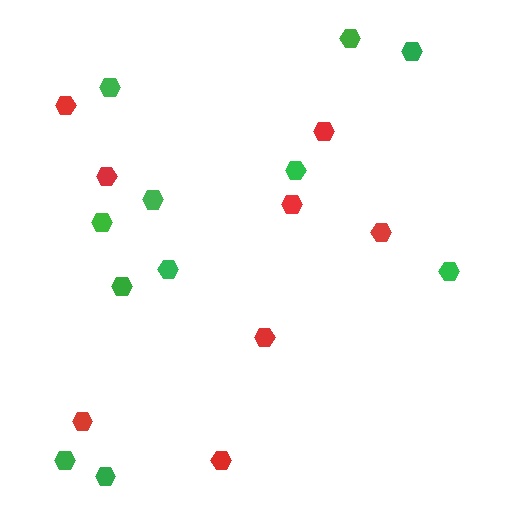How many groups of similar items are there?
There are 2 groups: one group of red hexagons (8) and one group of green hexagons (11).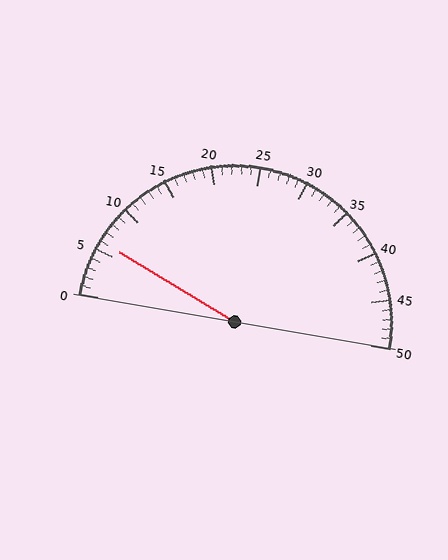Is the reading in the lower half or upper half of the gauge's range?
The reading is in the lower half of the range (0 to 50).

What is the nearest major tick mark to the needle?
The nearest major tick mark is 5.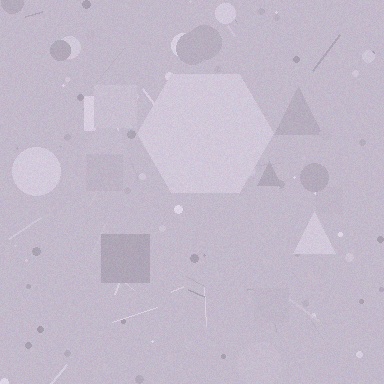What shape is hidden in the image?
A hexagon is hidden in the image.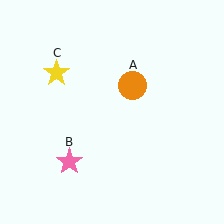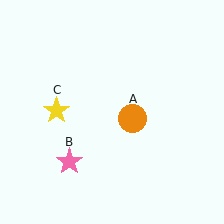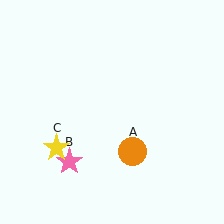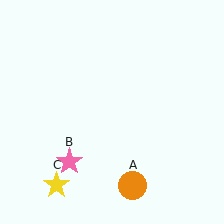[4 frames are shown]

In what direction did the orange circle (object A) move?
The orange circle (object A) moved down.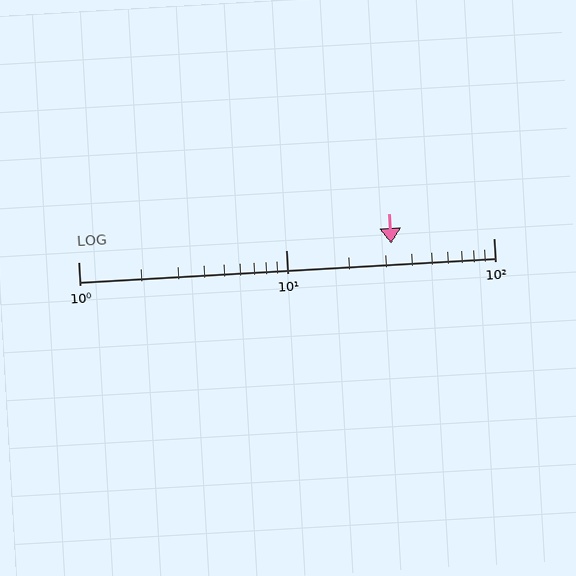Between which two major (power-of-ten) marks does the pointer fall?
The pointer is between 10 and 100.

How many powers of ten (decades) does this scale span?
The scale spans 2 decades, from 1 to 100.